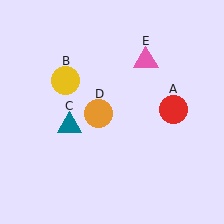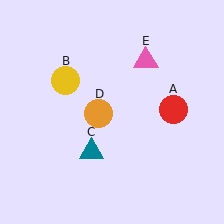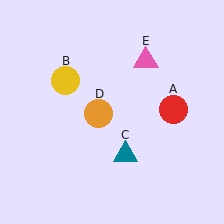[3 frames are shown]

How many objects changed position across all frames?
1 object changed position: teal triangle (object C).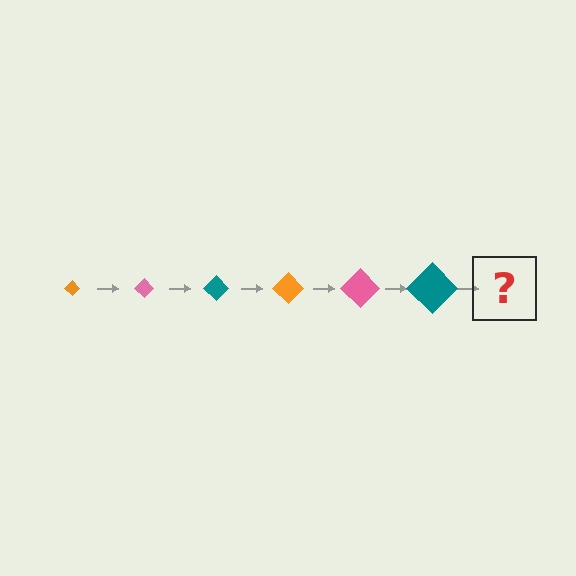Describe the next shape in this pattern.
It should be an orange diamond, larger than the previous one.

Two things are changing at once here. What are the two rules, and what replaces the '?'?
The two rules are that the diamond grows larger each step and the color cycles through orange, pink, and teal. The '?' should be an orange diamond, larger than the previous one.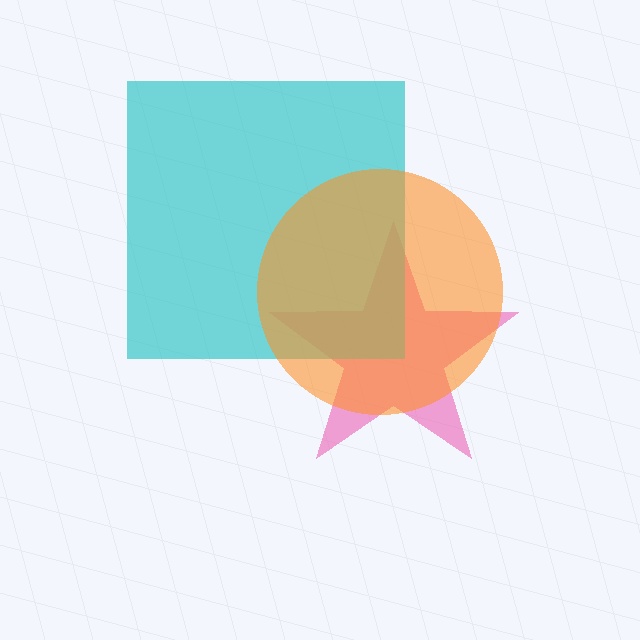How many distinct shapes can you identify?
There are 3 distinct shapes: a pink star, a cyan square, an orange circle.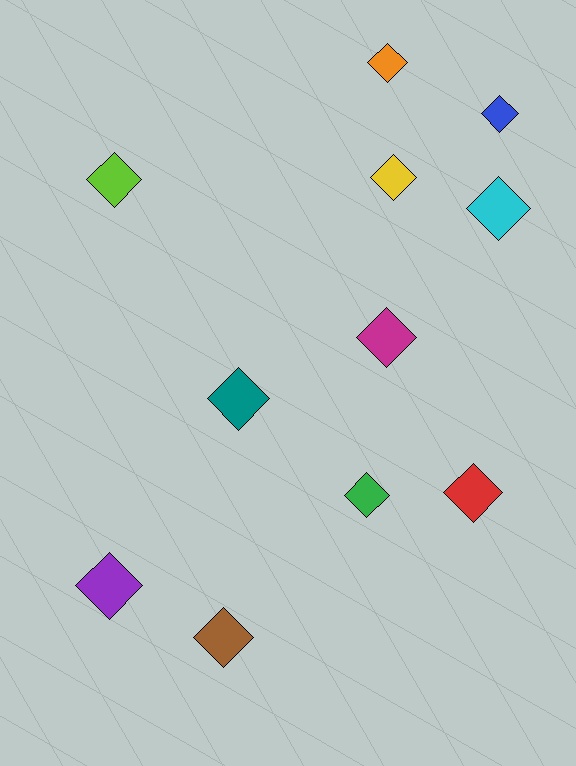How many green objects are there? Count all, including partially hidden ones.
There is 1 green object.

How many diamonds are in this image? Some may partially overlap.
There are 11 diamonds.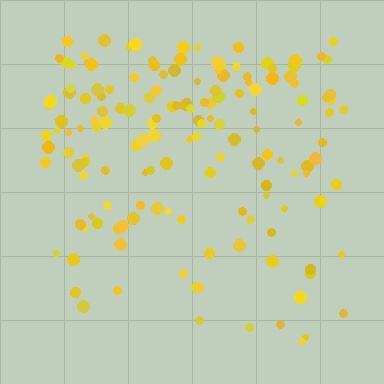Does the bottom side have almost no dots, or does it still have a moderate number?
Still a moderate number, just noticeably fewer than the top.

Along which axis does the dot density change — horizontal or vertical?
Vertical.